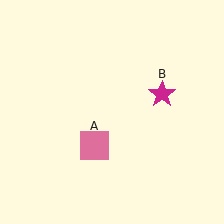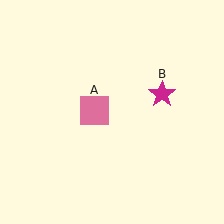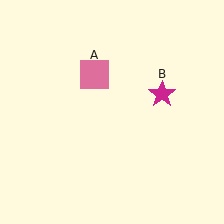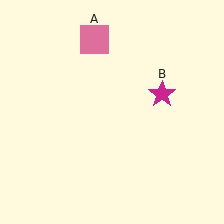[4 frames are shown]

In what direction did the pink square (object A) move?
The pink square (object A) moved up.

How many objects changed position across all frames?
1 object changed position: pink square (object A).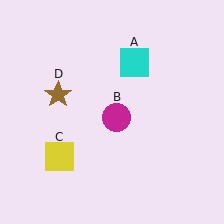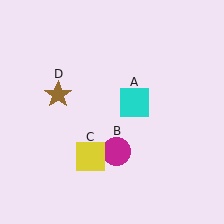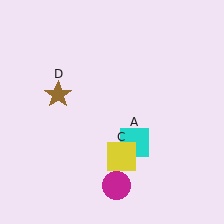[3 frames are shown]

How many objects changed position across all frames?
3 objects changed position: cyan square (object A), magenta circle (object B), yellow square (object C).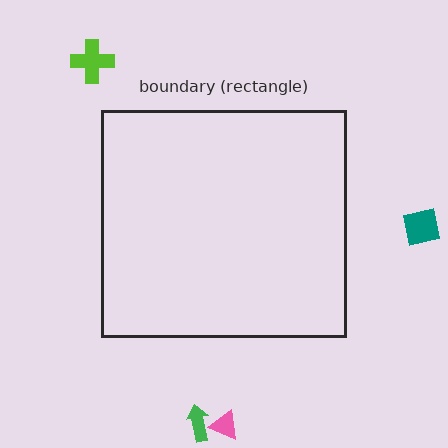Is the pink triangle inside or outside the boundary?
Outside.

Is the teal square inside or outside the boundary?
Outside.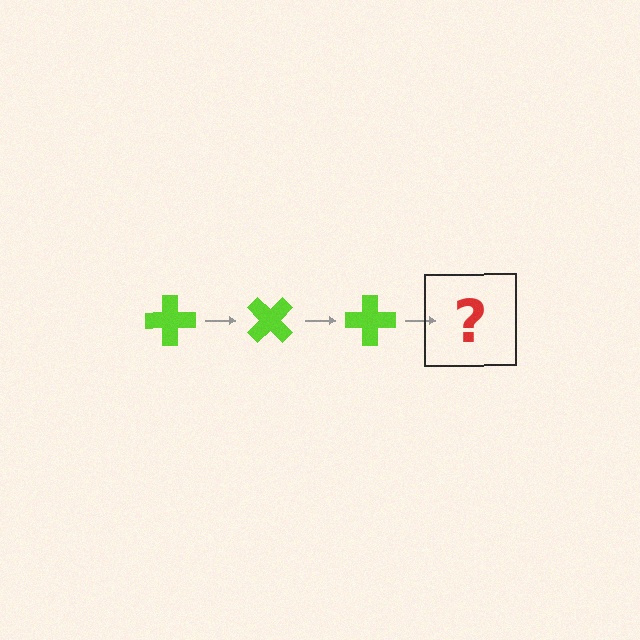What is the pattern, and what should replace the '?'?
The pattern is that the cross rotates 45 degrees each step. The '?' should be a lime cross rotated 135 degrees.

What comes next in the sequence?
The next element should be a lime cross rotated 135 degrees.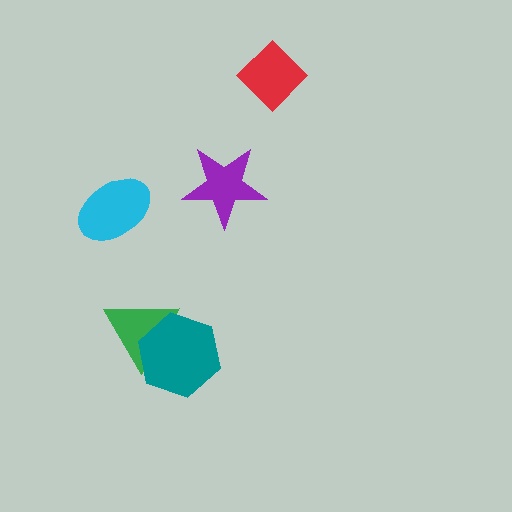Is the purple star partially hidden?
No, no other shape covers it.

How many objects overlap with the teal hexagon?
1 object overlaps with the teal hexagon.